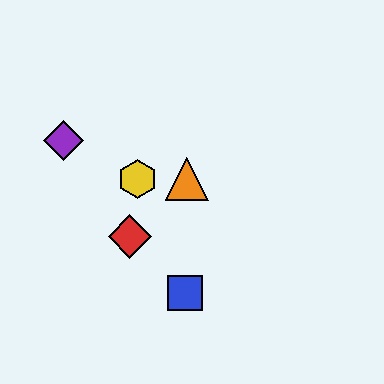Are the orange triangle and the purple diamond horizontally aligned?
No, the orange triangle is at y≈179 and the purple diamond is at y≈140.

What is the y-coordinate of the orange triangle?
The orange triangle is at y≈179.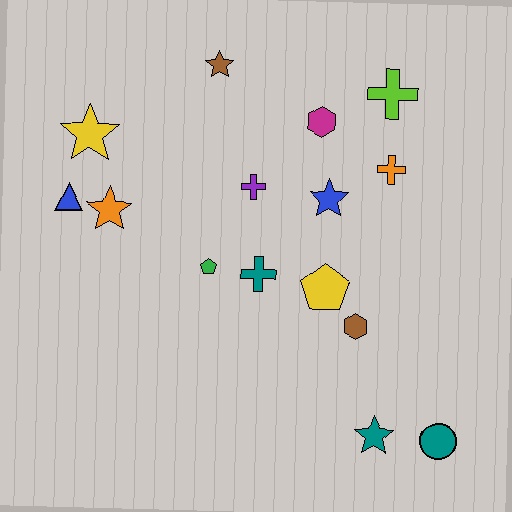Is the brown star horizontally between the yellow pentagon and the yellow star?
Yes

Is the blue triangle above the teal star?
Yes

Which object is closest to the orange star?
The blue triangle is closest to the orange star.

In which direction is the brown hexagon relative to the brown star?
The brown hexagon is below the brown star.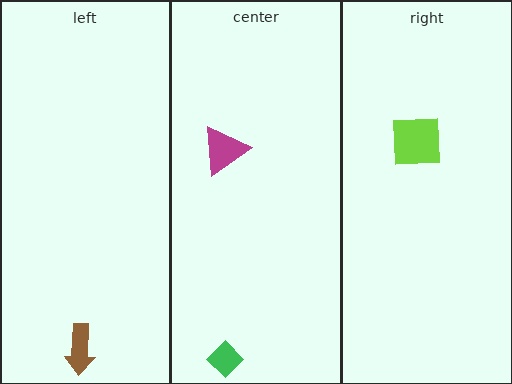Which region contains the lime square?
The right region.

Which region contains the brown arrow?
The left region.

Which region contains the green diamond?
The center region.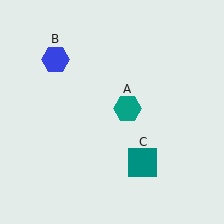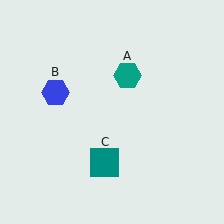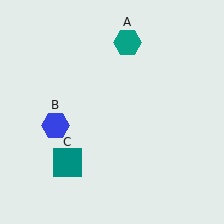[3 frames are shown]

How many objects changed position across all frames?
3 objects changed position: teal hexagon (object A), blue hexagon (object B), teal square (object C).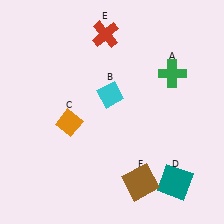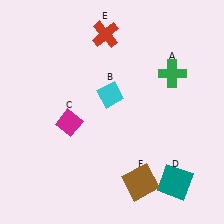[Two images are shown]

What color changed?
The diamond (C) changed from orange in Image 1 to magenta in Image 2.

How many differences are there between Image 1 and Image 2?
There is 1 difference between the two images.